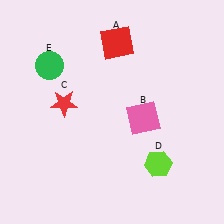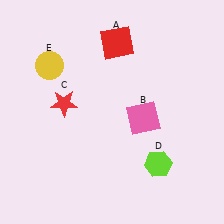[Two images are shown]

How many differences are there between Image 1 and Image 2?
There is 1 difference between the two images.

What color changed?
The circle (E) changed from green in Image 1 to yellow in Image 2.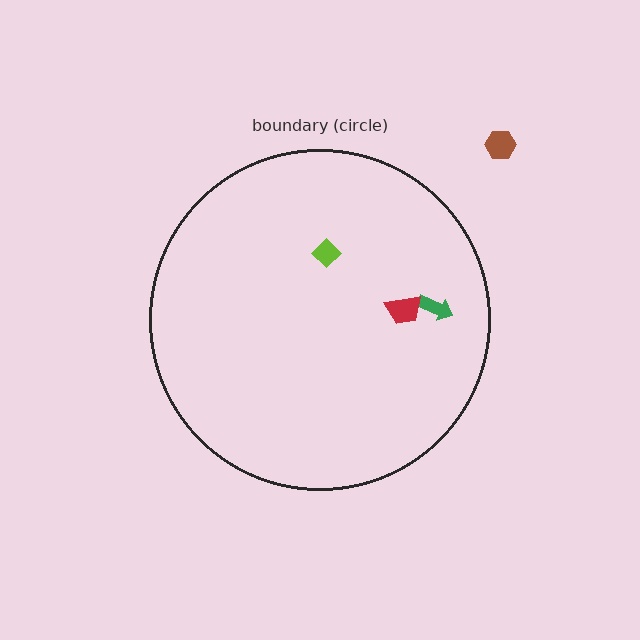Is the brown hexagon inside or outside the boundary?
Outside.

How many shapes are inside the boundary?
3 inside, 1 outside.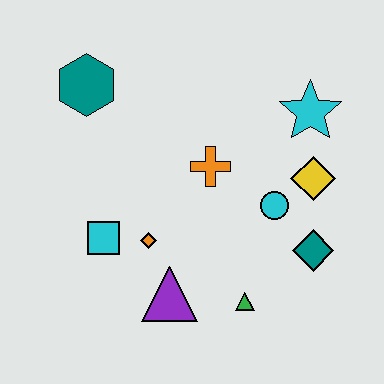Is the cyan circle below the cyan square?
No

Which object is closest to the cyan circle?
The yellow diamond is closest to the cyan circle.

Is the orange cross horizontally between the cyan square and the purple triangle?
No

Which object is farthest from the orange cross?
The teal hexagon is farthest from the orange cross.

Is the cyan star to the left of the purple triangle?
No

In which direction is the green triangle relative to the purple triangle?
The green triangle is to the right of the purple triangle.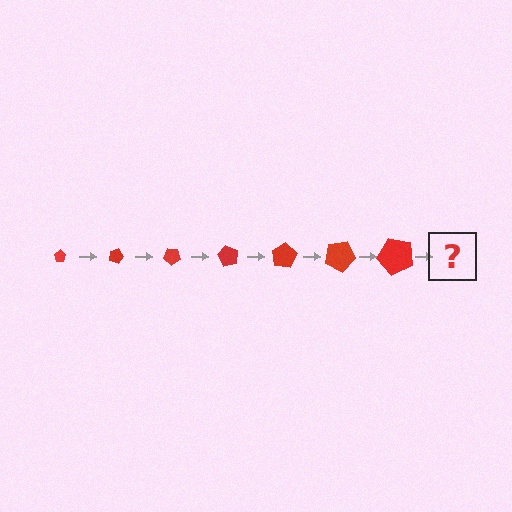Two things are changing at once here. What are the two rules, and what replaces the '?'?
The two rules are that the pentagon grows larger each step and it rotates 20 degrees each step. The '?' should be a pentagon, larger than the previous one and rotated 140 degrees from the start.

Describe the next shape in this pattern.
It should be a pentagon, larger than the previous one and rotated 140 degrees from the start.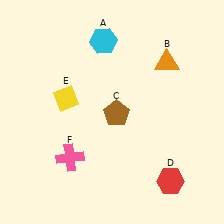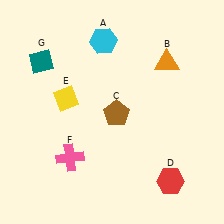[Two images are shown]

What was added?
A teal diamond (G) was added in Image 2.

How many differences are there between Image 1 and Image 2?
There is 1 difference between the two images.